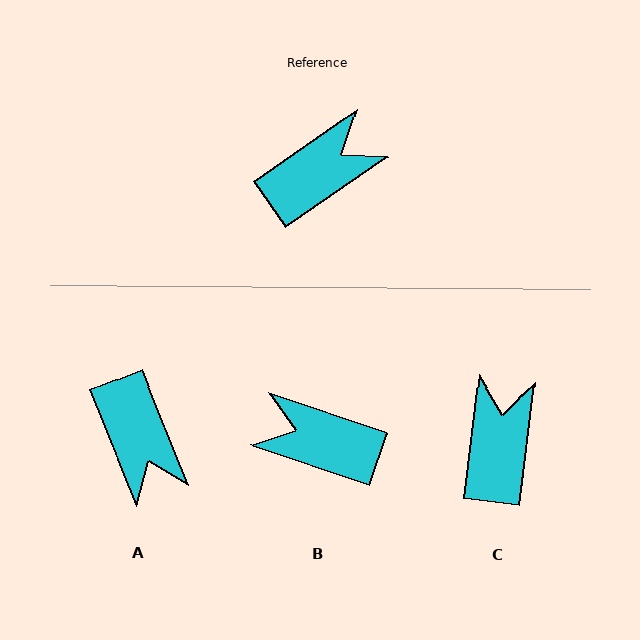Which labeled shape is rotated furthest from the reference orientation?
B, about 126 degrees away.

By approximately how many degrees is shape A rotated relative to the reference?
Approximately 103 degrees clockwise.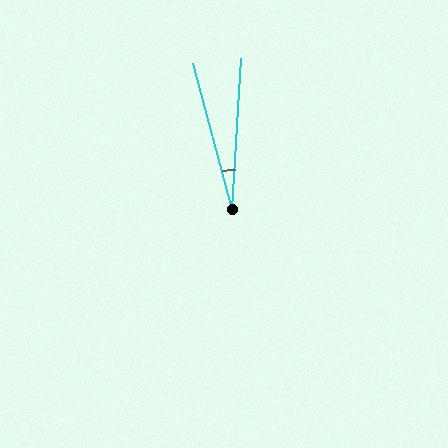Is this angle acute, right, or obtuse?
It is acute.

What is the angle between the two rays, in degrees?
Approximately 18 degrees.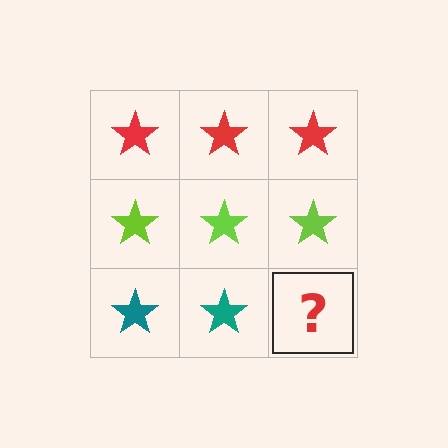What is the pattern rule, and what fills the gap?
The rule is that each row has a consistent color. The gap should be filled with a teal star.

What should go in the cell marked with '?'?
The missing cell should contain a teal star.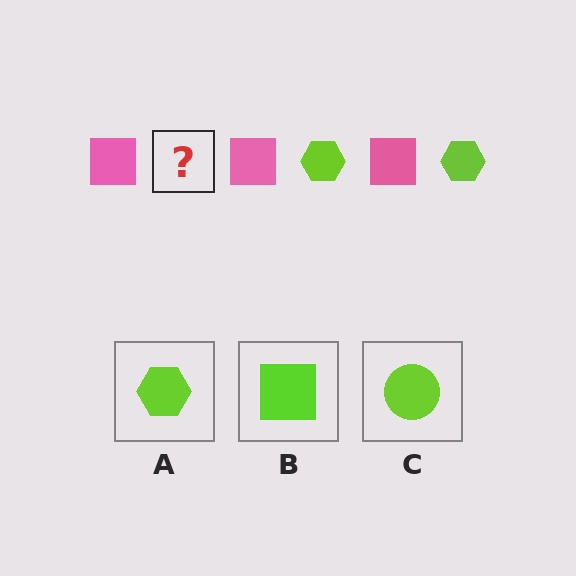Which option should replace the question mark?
Option A.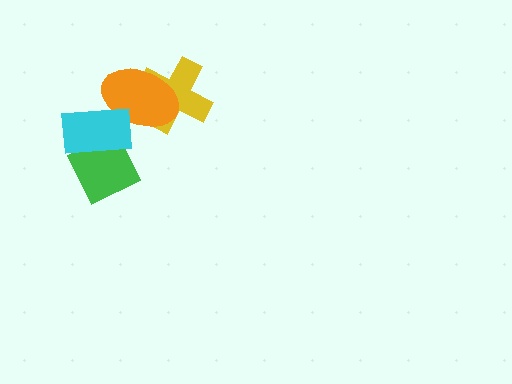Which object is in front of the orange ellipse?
The cyan rectangle is in front of the orange ellipse.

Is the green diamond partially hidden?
Yes, it is partially covered by another shape.